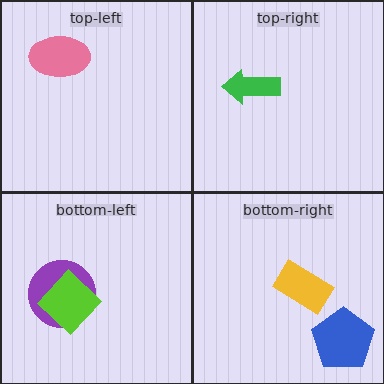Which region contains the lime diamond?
The bottom-left region.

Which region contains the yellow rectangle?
The bottom-right region.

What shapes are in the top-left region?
The pink ellipse.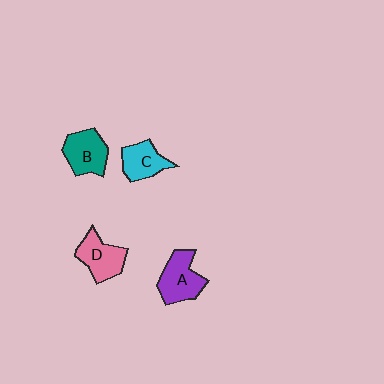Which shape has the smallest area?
Shape C (cyan).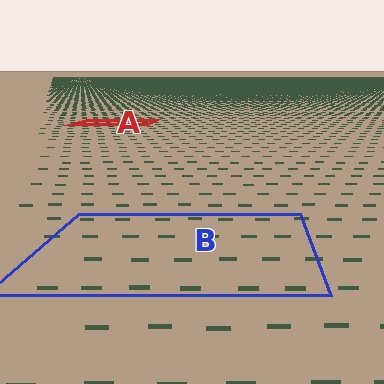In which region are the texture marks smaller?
The texture marks are smaller in region A, because it is farther away.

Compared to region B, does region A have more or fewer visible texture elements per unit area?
Region A has more texture elements per unit area — they are packed more densely because it is farther away.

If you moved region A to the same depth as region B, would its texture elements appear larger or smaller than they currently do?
They would appear larger. At a closer depth, the same texture elements are projected at a bigger on-screen size.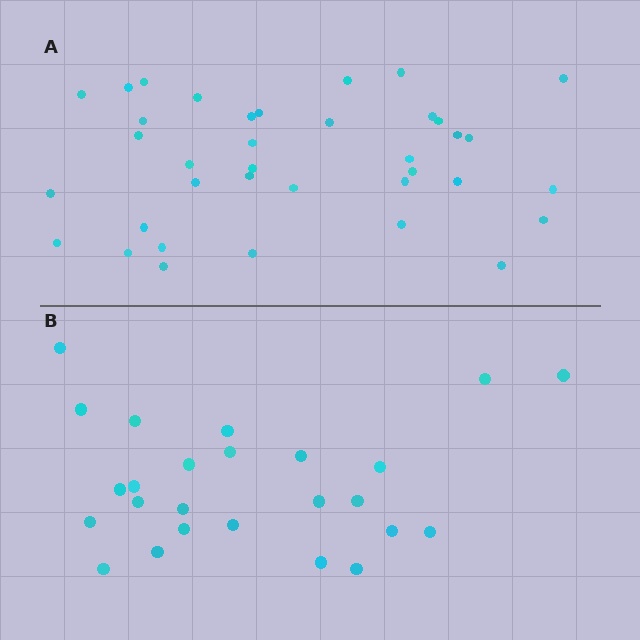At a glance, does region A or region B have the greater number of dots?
Region A (the top region) has more dots.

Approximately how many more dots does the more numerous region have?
Region A has roughly 12 or so more dots than region B.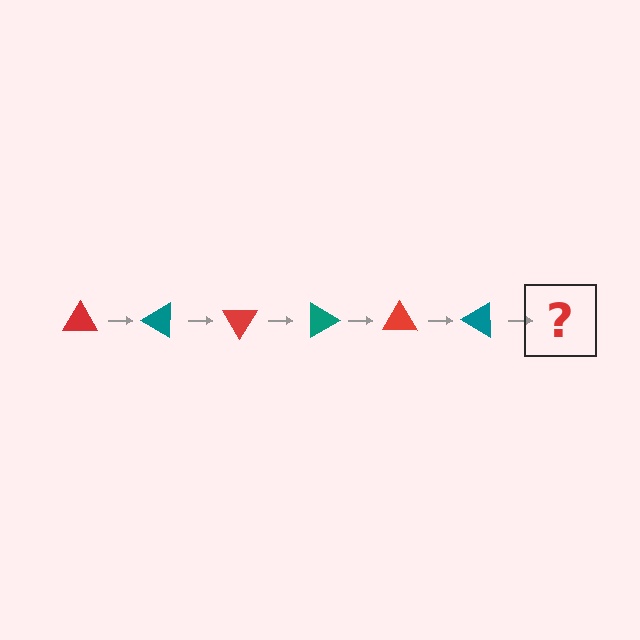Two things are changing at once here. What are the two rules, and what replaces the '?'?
The two rules are that it rotates 30 degrees each step and the color cycles through red and teal. The '?' should be a red triangle, rotated 180 degrees from the start.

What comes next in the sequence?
The next element should be a red triangle, rotated 180 degrees from the start.